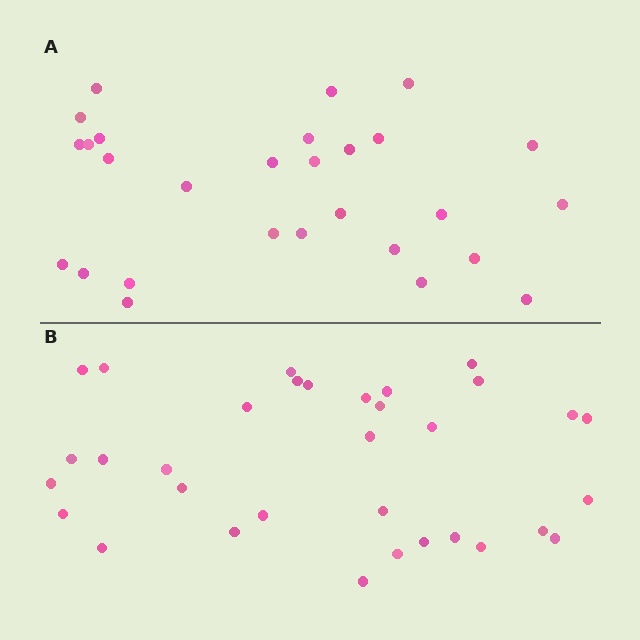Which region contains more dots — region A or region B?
Region B (the bottom region) has more dots.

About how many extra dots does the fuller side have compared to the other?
Region B has about 5 more dots than region A.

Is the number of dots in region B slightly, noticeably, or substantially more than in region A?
Region B has only slightly more — the two regions are fairly close. The ratio is roughly 1.2 to 1.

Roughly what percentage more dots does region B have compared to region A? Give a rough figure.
About 20% more.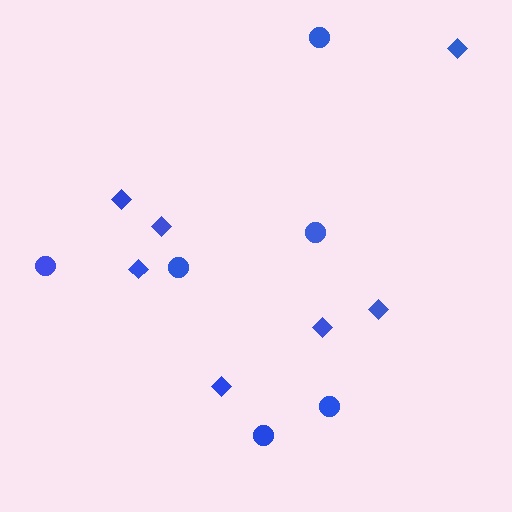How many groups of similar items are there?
There are 2 groups: one group of diamonds (7) and one group of circles (6).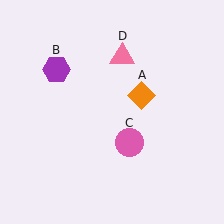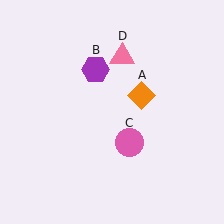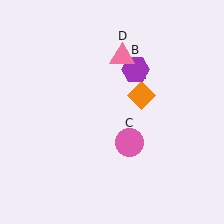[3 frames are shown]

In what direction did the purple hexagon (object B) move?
The purple hexagon (object B) moved right.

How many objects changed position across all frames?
1 object changed position: purple hexagon (object B).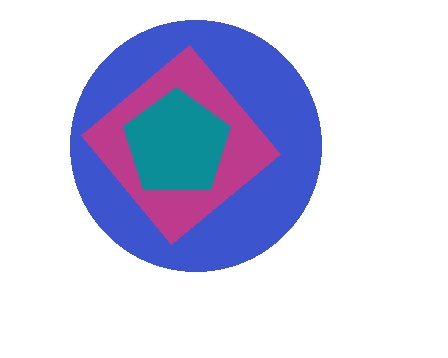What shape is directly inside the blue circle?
The magenta diamond.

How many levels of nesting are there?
3.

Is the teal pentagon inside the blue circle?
Yes.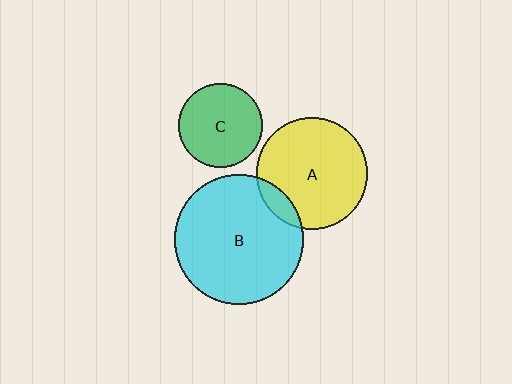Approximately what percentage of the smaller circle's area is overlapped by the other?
Approximately 10%.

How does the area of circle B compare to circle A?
Approximately 1.4 times.